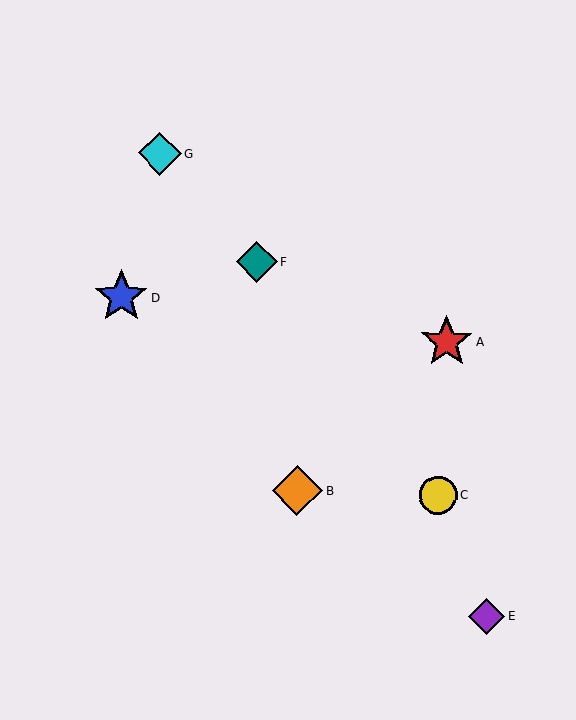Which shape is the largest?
The blue star (labeled D) is the largest.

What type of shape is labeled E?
Shape E is a purple diamond.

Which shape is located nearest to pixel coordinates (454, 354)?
The red star (labeled A) at (447, 341) is nearest to that location.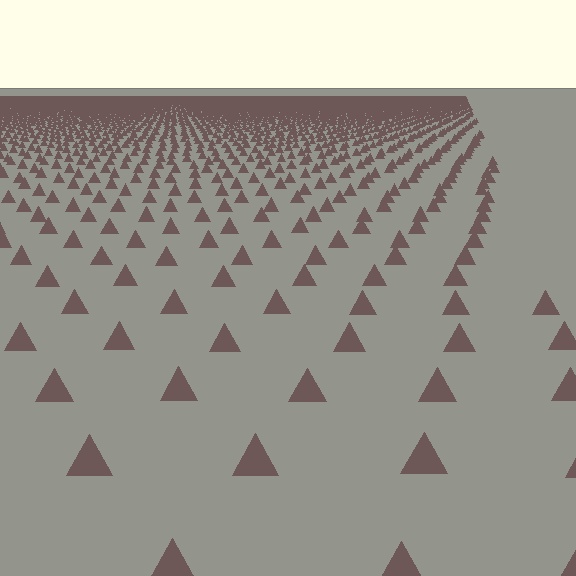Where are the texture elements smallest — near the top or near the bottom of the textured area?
Near the top.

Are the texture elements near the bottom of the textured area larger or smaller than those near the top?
Larger. Near the bottom, elements are closer to the viewer and appear at a bigger on-screen size.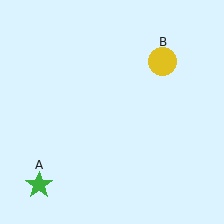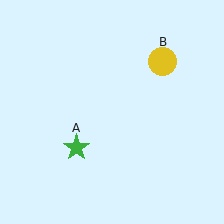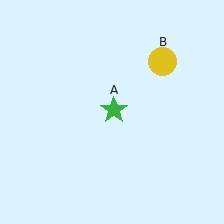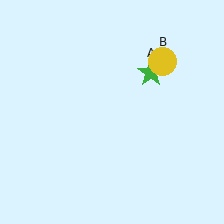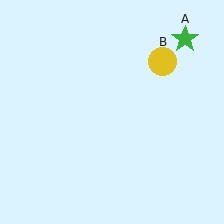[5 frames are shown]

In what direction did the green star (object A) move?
The green star (object A) moved up and to the right.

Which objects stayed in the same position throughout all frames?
Yellow circle (object B) remained stationary.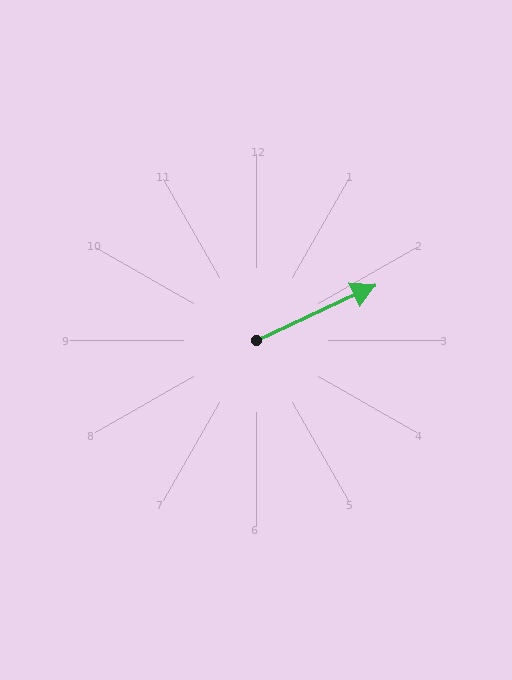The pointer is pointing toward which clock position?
Roughly 2 o'clock.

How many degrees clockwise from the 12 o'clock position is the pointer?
Approximately 65 degrees.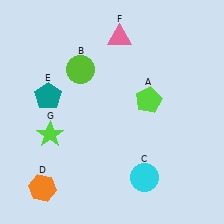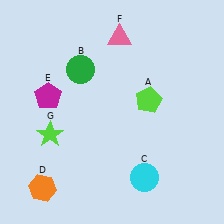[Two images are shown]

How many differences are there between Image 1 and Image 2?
There are 2 differences between the two images.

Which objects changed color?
B changed from lime to green. E changed from teal to magenta.